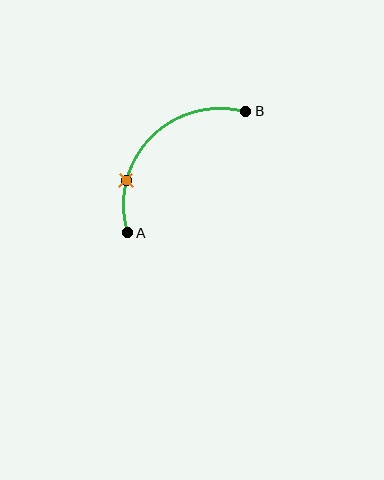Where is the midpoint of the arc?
The arc midpoint is the point on the curve farthest from the straight line joining A and B. It sits above and to the left of that line.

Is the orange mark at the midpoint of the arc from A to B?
No. The orange mark lies on the arc but is closer to endpoint A. The arc midpoint would be at the point on the curve equidistant along the arc from both A and B.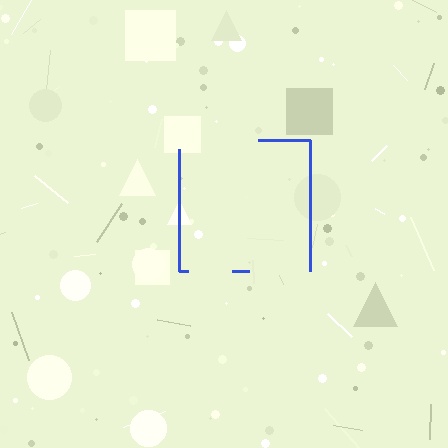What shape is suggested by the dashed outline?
The dashed outline suggests a square.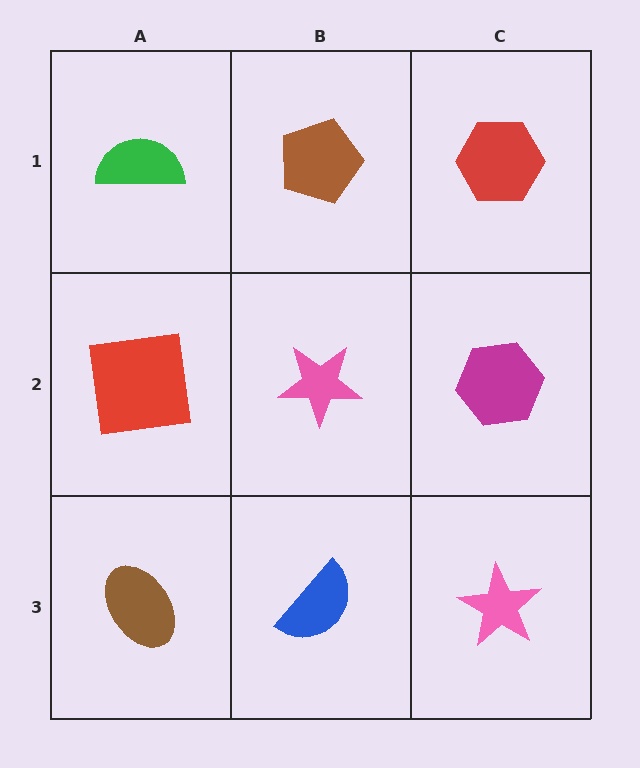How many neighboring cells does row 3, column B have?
3.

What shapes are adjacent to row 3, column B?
A pink star (row 2, column B), a brown ellipse (row 3, column A), a pink star (row 3, column C).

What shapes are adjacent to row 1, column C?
A magenta hexagon (row 2, column C), a brown pentagon (row 1, column B).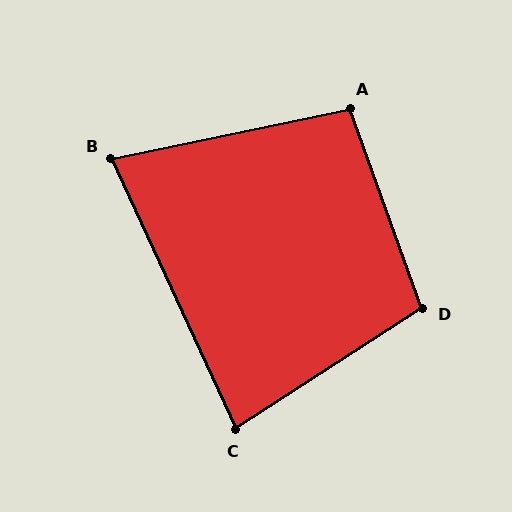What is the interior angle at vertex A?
Approximately 98 degrees (obtuse).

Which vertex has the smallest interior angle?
B, at approximately 77 degrees.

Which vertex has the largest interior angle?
D, at approximately 103 degrees.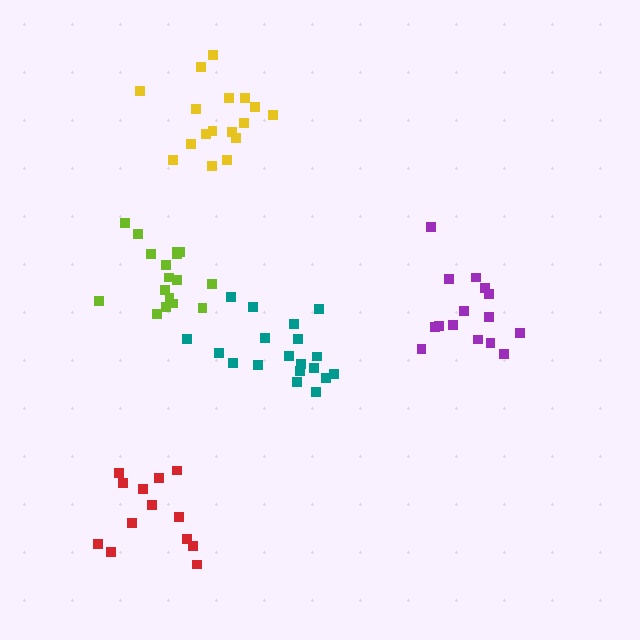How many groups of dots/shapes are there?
There are 5 groups.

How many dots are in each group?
Group 1: 17 dots, Group 2: 15 dots, Group 3: 13 dots, Group 4: 17 dots, Group 5: 19 dots (81 total).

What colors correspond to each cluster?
The clusters are colored: lime, purple, red, yellow, teal.